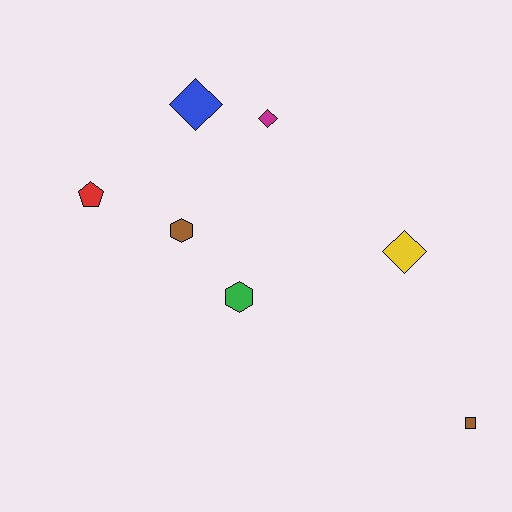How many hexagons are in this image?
There are 2 hexagons.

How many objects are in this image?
There are 7 objects.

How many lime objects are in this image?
There are no lime objects.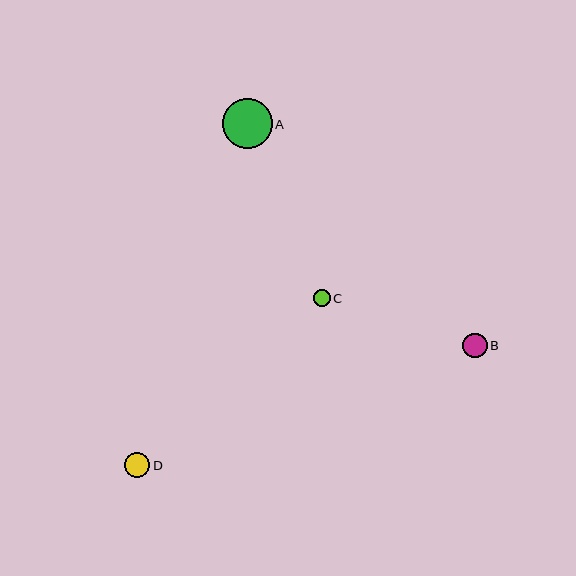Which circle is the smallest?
Circle C is the smallest with a size of approximately 17 pixels.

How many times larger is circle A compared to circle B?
Circle A is approximately 2.0 times the size of circle B.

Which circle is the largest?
Circle A is the largest with a size of approximately 50 pixels.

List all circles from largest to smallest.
From largest to smallest: A, D, B, C.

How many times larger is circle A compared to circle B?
Circle A is approximately 2.0 times the size of circle B.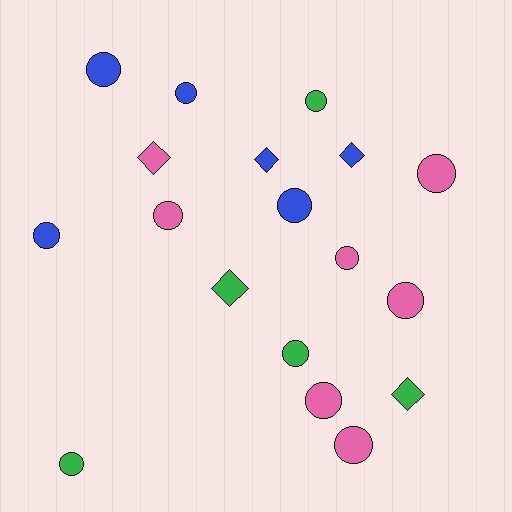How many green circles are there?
There are 3 green circles.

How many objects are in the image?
There are 18 objects.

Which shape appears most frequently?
Circle, with 13 objects.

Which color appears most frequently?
Pink, with 7 objects.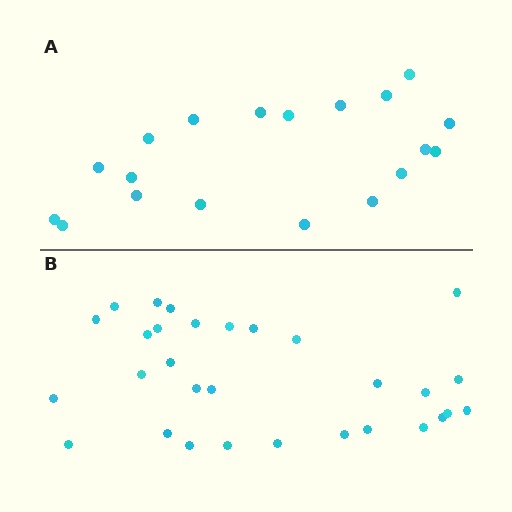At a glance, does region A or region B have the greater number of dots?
Region B (the bottom region) has more dots.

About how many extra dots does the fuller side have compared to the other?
Region B has roughly 12 or so more dots than region A.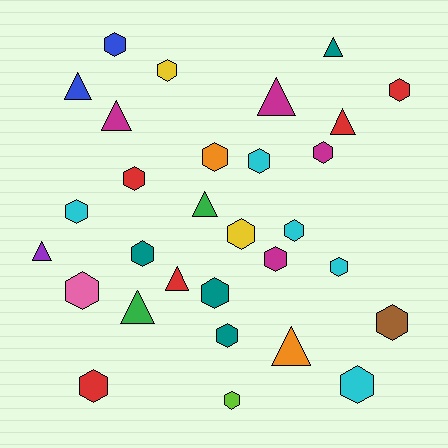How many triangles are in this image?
There are 10 triangles.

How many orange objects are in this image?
There are 2 orange objects.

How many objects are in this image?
There are 30 objects.